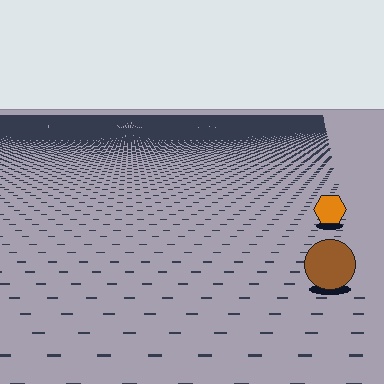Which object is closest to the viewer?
The brown circle is closest. The texture marks near it are larger and more spread out.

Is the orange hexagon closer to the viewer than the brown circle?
No. The brown circle is closer — you can tell from the texture gradient: the ground texture is coarser near it.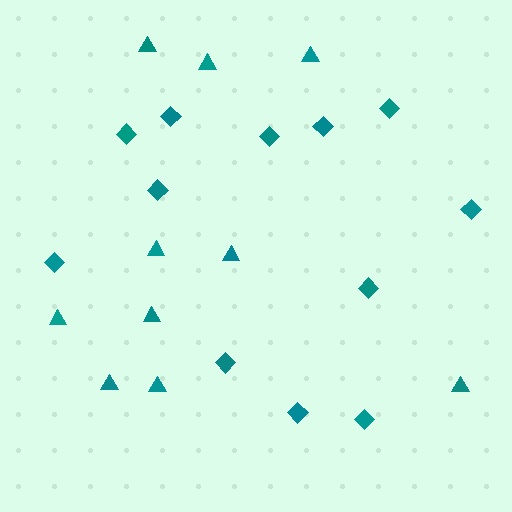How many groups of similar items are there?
There are 2 groups: one group of diamonds (12) and one group of triangles (10).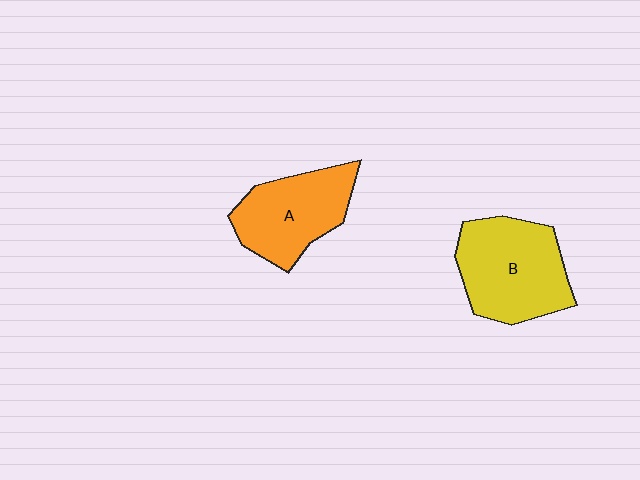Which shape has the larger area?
Shape B (yellow).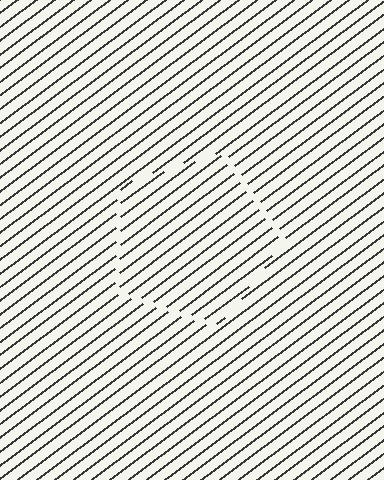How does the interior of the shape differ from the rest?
The interior of the shape contains the same grating, shifted by half a period — the contour is defined by the phase discontinuity where line-ends from the inner and outer gratings abut.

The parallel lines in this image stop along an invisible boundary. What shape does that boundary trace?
An illusory pentagon. The interior of the shape contains the same grating, shifted by half a period — the contour is defined by the phase discontinuity where line-ends from the inner and outer gratings abut.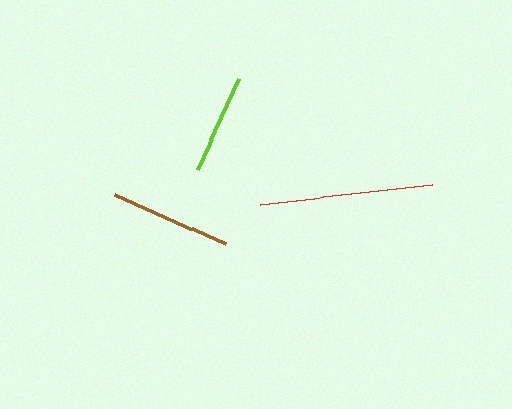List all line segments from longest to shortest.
From longest to shortest: red, brown, lime.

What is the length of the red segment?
The red segment is approximately 173 pixels long.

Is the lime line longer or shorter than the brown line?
The brown line is longer than the lime line.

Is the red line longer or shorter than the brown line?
The red line is longer than the brown line.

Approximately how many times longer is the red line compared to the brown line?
The red line is approximately 1.4 times the length of the brown line.